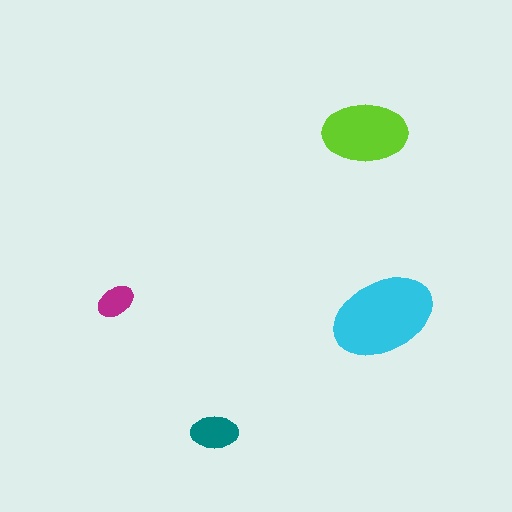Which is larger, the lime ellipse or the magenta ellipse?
The lime one.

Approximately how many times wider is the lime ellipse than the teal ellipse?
About 2 times wider.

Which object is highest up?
The lime ellipse is topmost.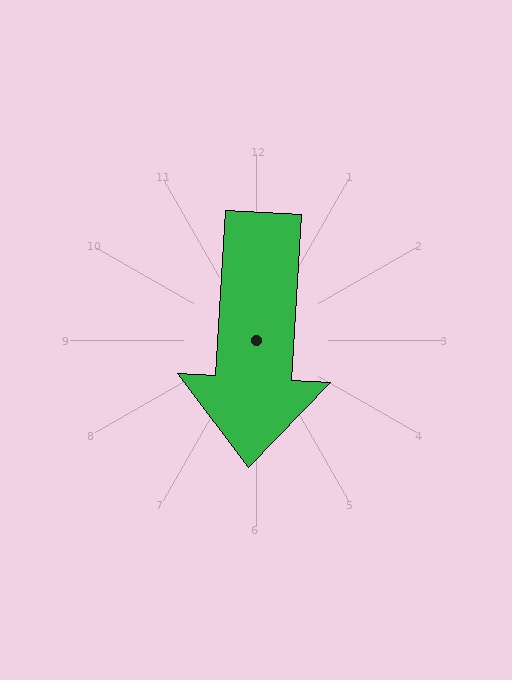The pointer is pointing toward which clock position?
Roughly 6 o'clock.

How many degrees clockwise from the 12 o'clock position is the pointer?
Approximately 183 degrees.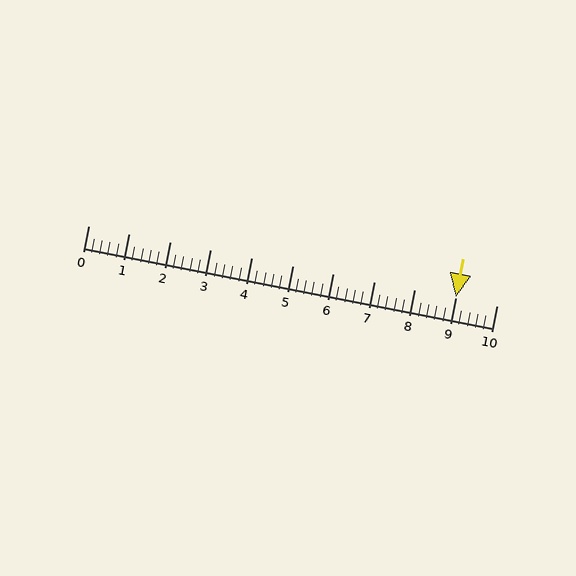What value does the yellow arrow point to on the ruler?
The yellow arrow points to approximately 9.0.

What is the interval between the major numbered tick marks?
The major tick marks are spaced 1 units apart.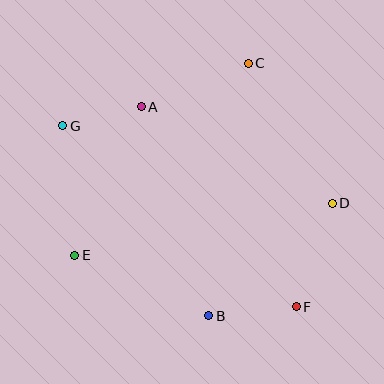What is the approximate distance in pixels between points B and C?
The distance between B and C is approximately 256 pixels.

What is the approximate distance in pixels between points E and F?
The distance between E and F is approximately 227 pixels.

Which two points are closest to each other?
Points A and G are closest to each other.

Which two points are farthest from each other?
Points F and G are farthest from each other.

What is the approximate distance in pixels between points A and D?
The distance between A and D is approximately 214 pixels.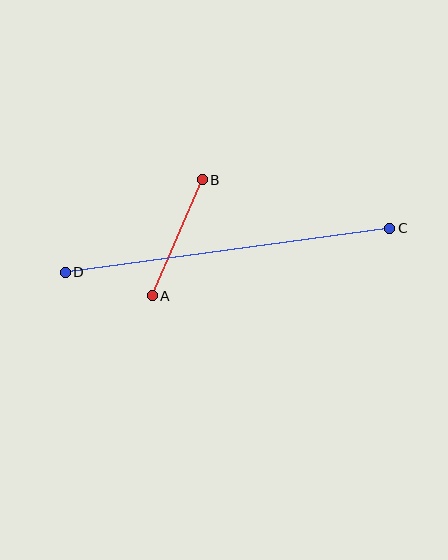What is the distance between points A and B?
The distance is approximately 127 pixels.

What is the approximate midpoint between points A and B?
The midpoint is at approximately (177, 238) pixels.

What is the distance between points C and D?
The distance is approximately 327 pixels.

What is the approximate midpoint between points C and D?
The midpoint is at approximately (227, 250) pixels.